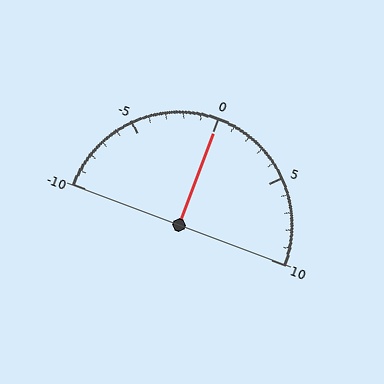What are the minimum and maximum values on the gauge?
The gauge ranges from -10 to 10.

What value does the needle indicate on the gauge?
The needle indicates approximately 0.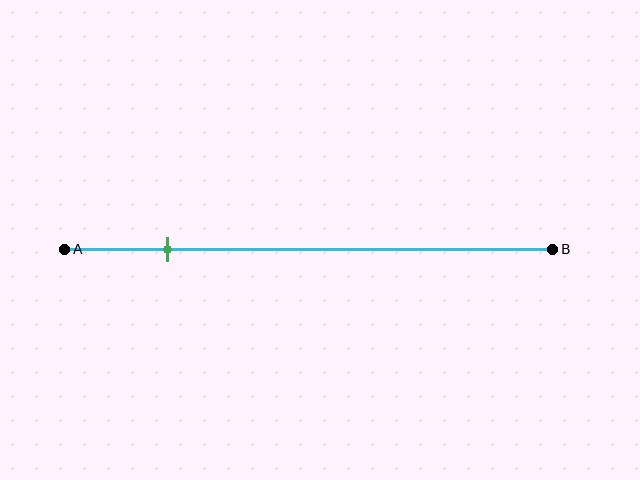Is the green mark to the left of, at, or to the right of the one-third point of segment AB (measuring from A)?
The green mark is to the left of the one-third point of segment AB.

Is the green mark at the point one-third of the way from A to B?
No, the mark is at about 20% from A, not at the 33% one-third point.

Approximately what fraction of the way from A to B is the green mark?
The green mark is approximately 20% of the way from A to B.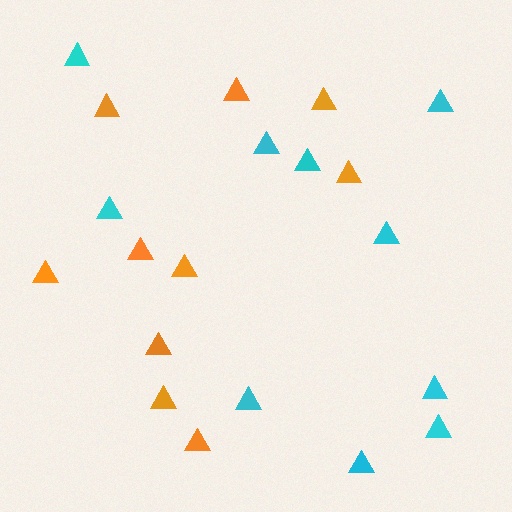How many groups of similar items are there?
There are 2 groups: one group of cyan triangles (10) and one group of orange triangles (10).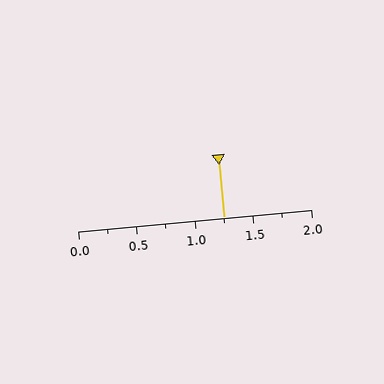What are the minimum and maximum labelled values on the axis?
The axis runs from 0.0 to 2.0.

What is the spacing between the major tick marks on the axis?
The major ticks are spaced 0.5 apart.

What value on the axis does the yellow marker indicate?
The marker indicates approximately 1.25.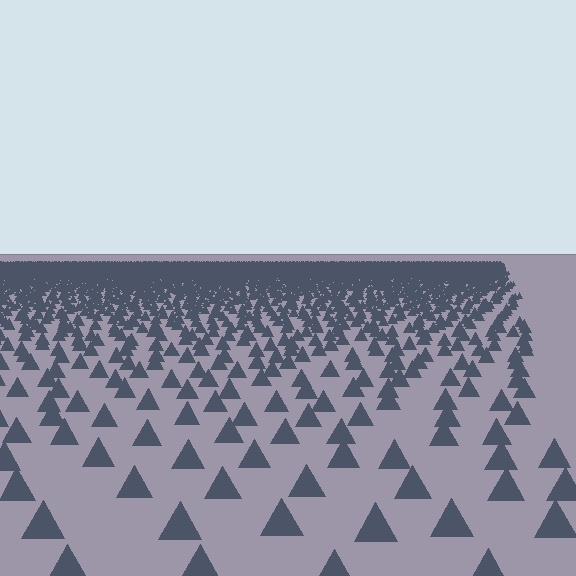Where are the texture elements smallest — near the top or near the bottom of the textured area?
Near the top.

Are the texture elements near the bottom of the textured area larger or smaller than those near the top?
Larger. Near the bottom, elements are closer to the viewer and appear at a bigger on-screen size.